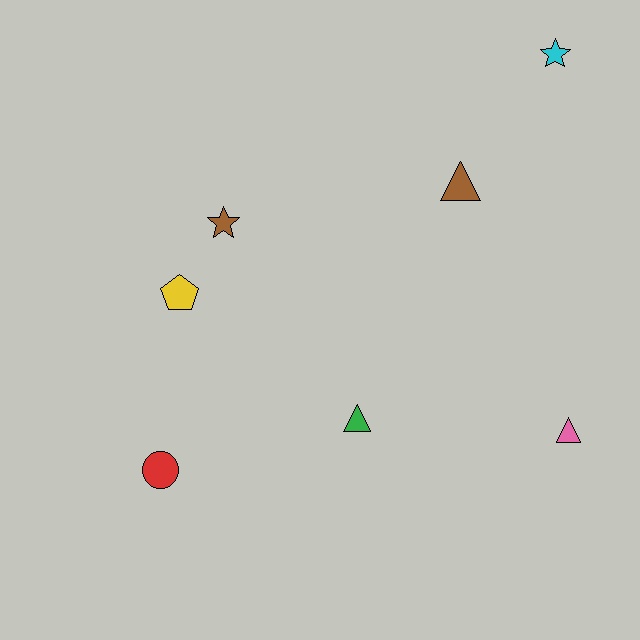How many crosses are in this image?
There are no crosses.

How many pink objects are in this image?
There is 1 pink object.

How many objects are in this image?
There are 7 objects.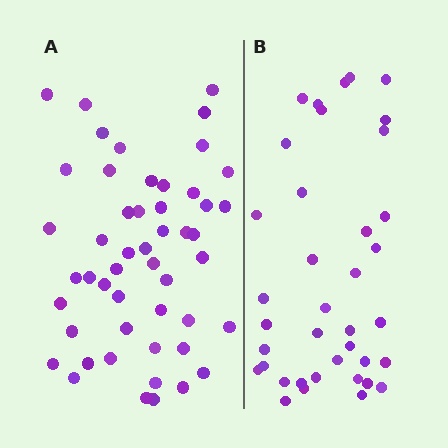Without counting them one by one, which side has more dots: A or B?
Region A (the left region) has more dots.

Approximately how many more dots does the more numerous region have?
Region A has roughly 12 or so more dots than region B.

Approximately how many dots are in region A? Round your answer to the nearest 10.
About 50 dots.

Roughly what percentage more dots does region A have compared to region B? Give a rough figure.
About 30% more.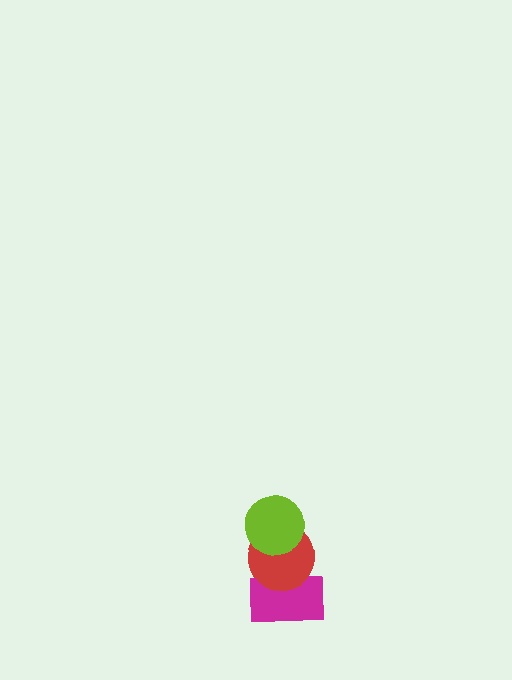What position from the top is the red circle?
The red circle is 2nd from the top.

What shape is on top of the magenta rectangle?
The red circle is on top of the magenta rectangle.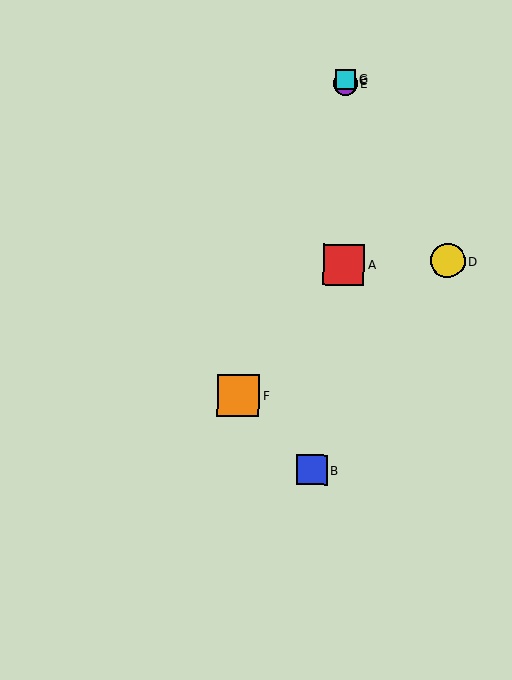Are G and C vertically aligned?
Yes, both are at x≈345.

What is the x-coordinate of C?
Object C is at x≈345.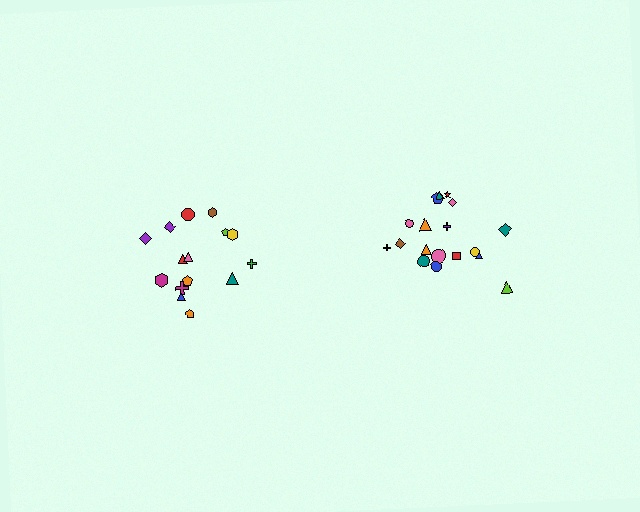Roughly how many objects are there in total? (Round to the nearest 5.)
Roughly 35 objects in total.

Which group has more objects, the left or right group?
The right group.